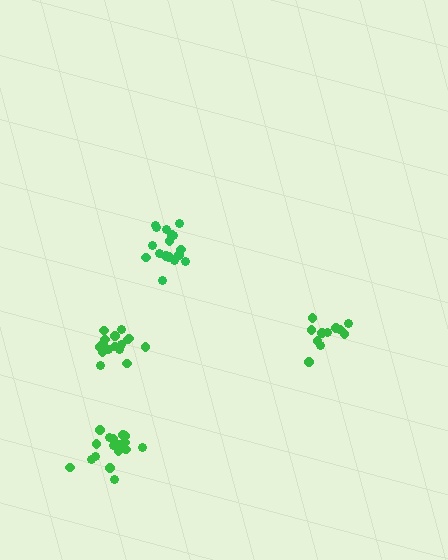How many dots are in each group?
Group 1: 12 dots, Group 2: 16 dots, Group 3: 17 dots, Group 4: 17 dots (62 total).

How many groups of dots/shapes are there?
There are 4 groups.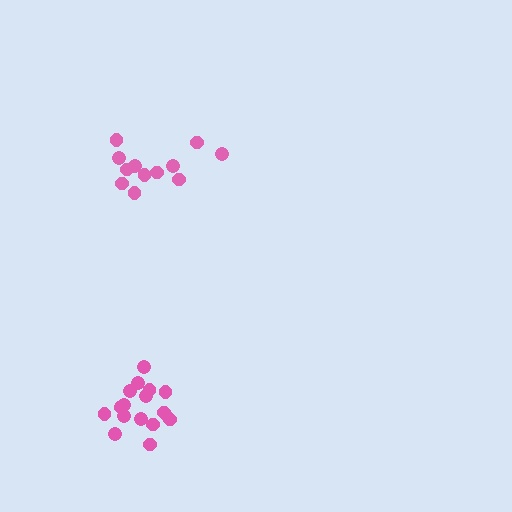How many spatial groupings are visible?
There are 2 spatial groupings.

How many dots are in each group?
Group 1: 12 dots, Group 2: 18 dots (30 total).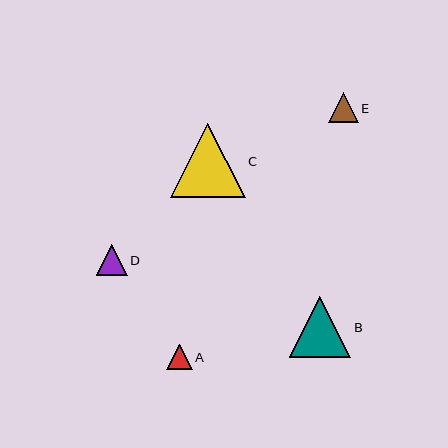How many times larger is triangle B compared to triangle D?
Triangle B is approximately 2.0 times the size of triangle D.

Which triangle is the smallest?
Triangle A is the smallest with a size of approximately 25 pixels.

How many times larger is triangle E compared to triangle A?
Triangle E is approximately 1.2 times the size of triangle A.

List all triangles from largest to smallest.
From largest to smallest: C, B, D, E, A.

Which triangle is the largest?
Triangle C is the largest with a size of approximately 75 pixels.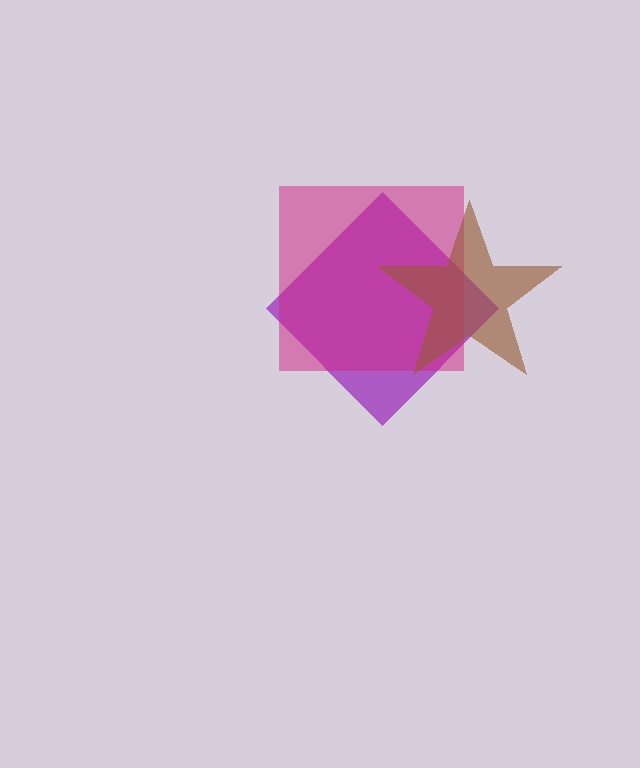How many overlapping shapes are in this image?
There are 3 overlapping shapes in the image.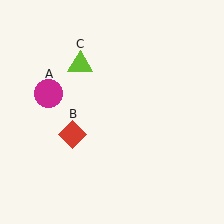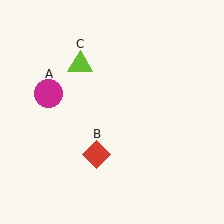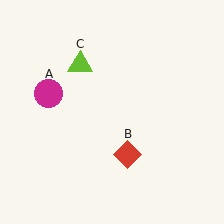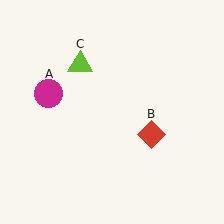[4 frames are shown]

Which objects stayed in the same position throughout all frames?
Magenta circle (object A) and lime triangle (object C) remained stationary.